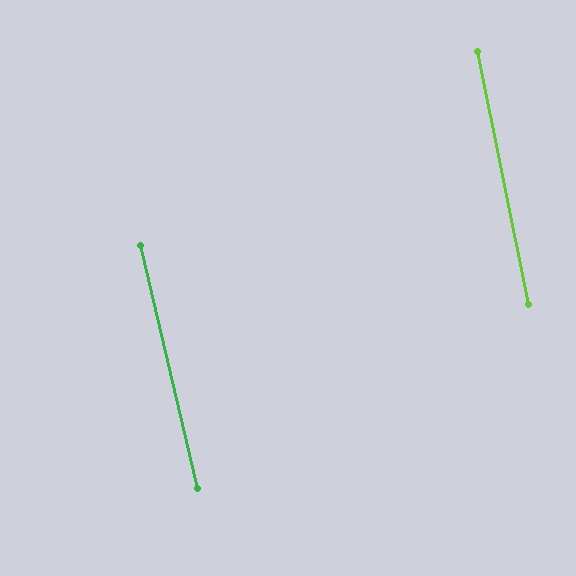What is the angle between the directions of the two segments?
Approximately 2 degrees.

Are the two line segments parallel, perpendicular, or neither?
Parallel — their directions differ by only 1.8°.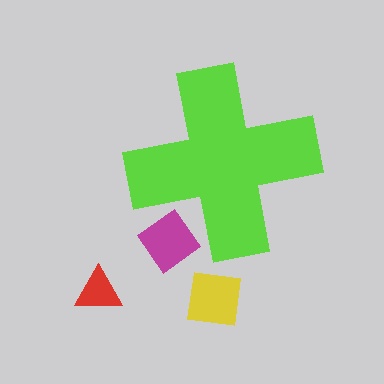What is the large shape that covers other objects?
A lime cross.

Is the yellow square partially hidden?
No, the yellow square is fully visible.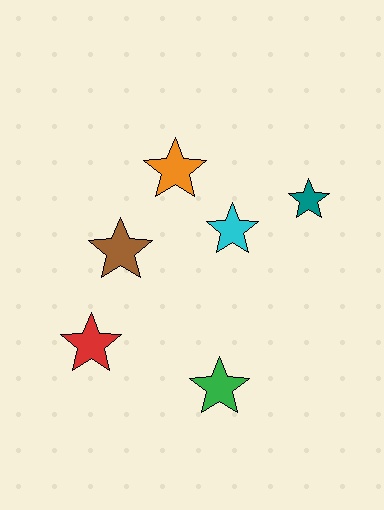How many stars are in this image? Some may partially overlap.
There are 6 stars.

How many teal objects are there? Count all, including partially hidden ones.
There is 1 teal object.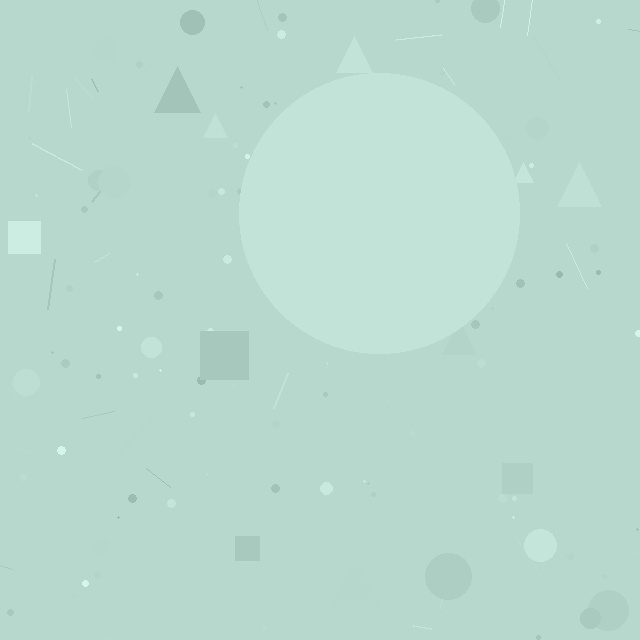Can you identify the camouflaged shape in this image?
The camouflaged shape is a circle.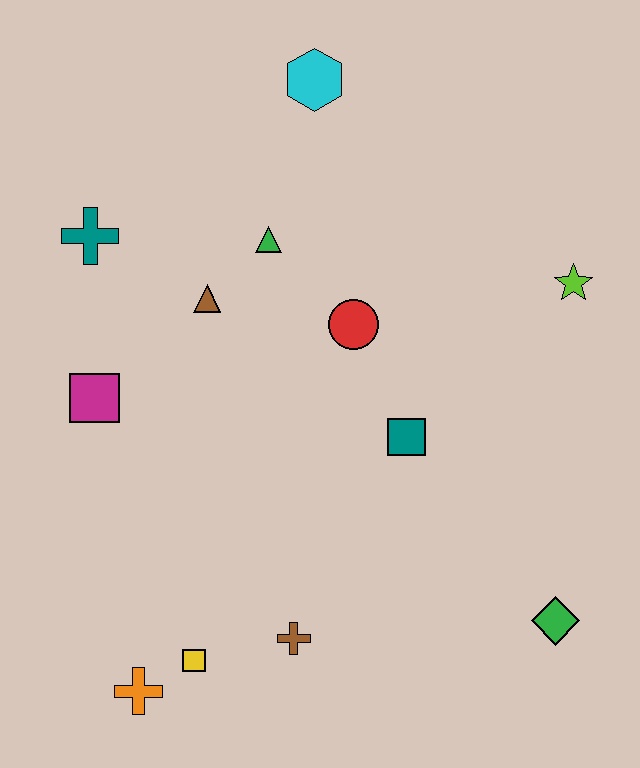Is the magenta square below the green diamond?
No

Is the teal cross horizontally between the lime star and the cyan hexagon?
No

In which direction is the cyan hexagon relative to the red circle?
The cyan hexagon is above the red circle.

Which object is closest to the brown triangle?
The green triangle is closest to the brown triangle.